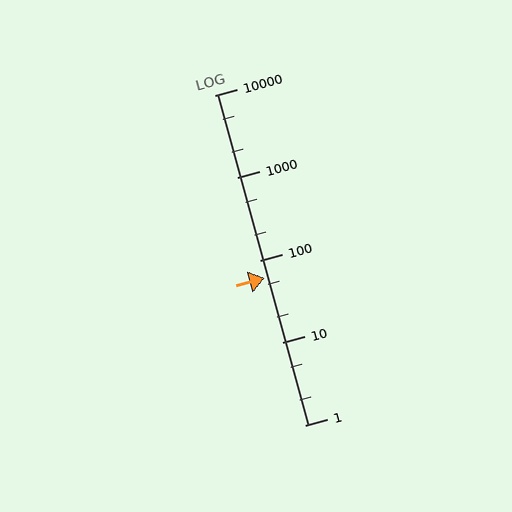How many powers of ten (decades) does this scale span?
The scale spans 4 decades, from 1 to 10000.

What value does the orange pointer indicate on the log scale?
The pointer indicates approximately 61.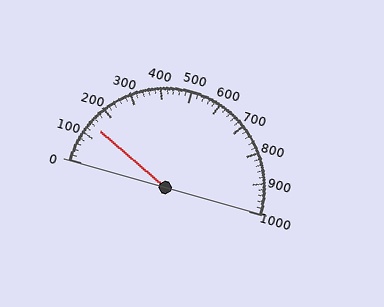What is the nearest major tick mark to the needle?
The nearest major tick mark is 100.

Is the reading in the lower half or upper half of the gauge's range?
The reading is in the lower half of the range (0 to 1000).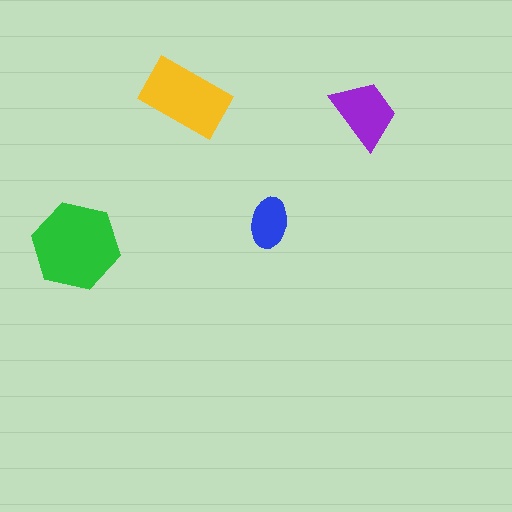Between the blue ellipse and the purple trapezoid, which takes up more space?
The purple trapezoid.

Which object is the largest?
The green hexagon.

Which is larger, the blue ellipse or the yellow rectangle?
The yellow rectangle.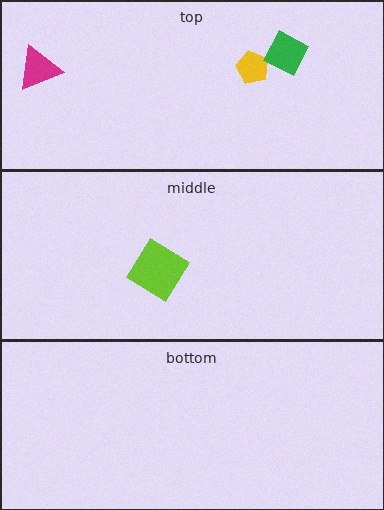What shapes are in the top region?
The yellow pentagon, the magenta triangle, the green diamond.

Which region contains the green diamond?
The top region.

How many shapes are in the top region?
3.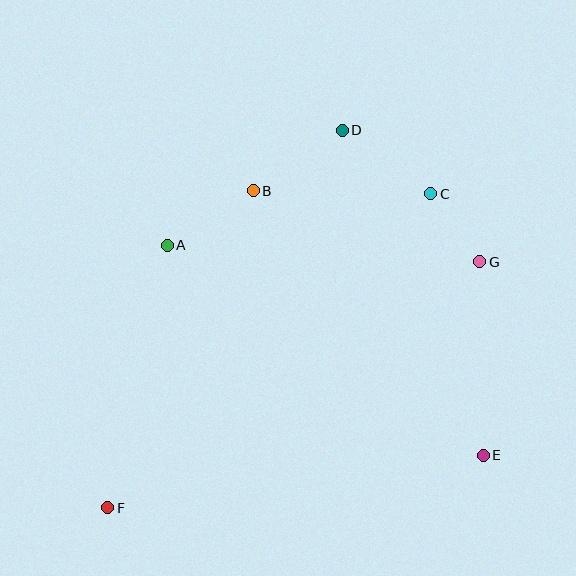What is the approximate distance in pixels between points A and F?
The distance between A and F is approximately 269 pixels.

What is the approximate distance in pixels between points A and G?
The distance between A and G is approximately 313 pixels.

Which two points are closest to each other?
Points C and G are closest to each other.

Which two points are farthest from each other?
Points C and F are farthest from each other.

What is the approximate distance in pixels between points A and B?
The distance between A and B is approximately 102 pixels.